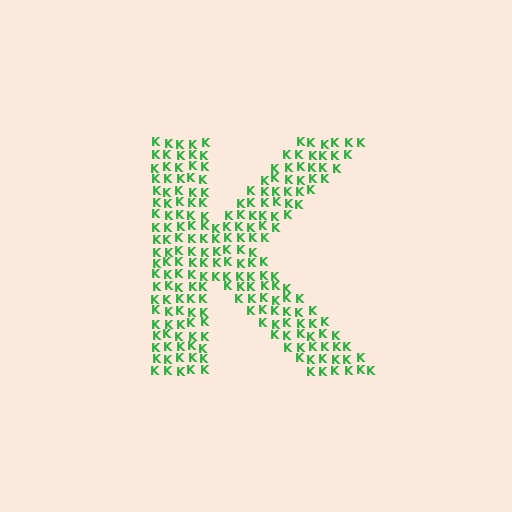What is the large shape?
The large shape is the letter K.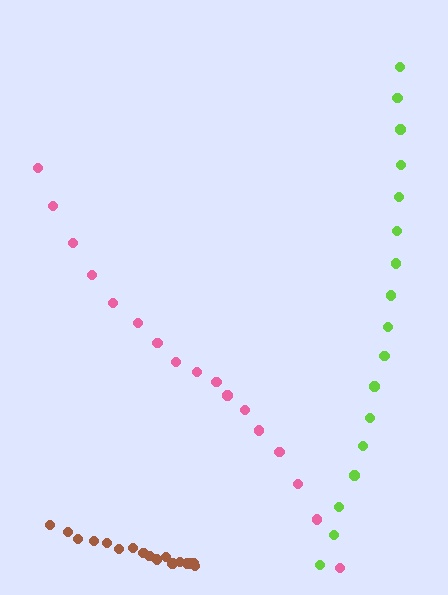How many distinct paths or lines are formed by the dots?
There are 3 distinct paths.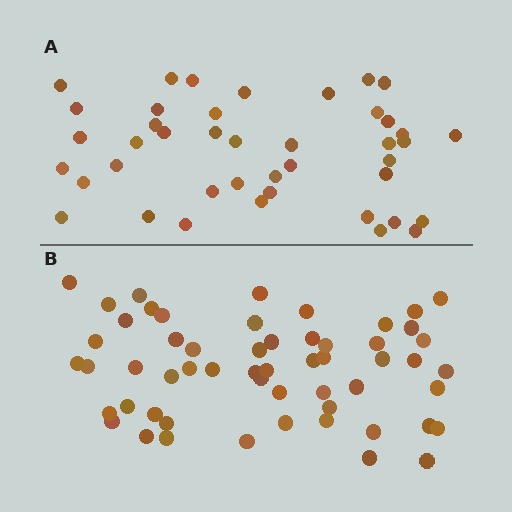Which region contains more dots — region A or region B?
Region B (the bottom region) has more dots.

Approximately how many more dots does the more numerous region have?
Region B has approximately 15 more dots than region A.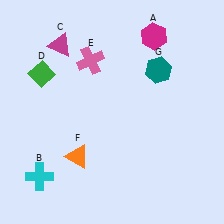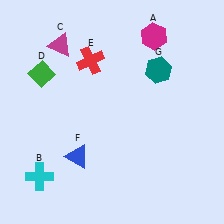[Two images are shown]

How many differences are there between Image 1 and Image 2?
There are 2 differences between the two images.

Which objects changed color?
E changed from pink to red. F changed from orange to blue.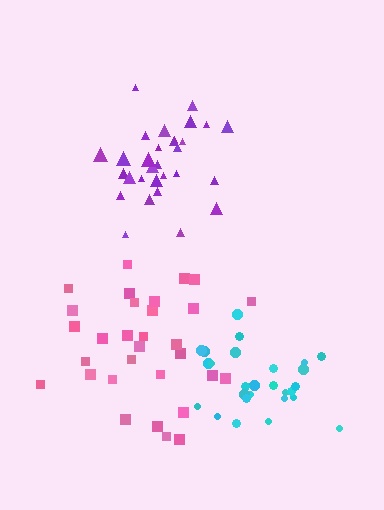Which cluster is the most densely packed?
Purple.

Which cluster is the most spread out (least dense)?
Pink.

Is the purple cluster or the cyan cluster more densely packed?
Purple.